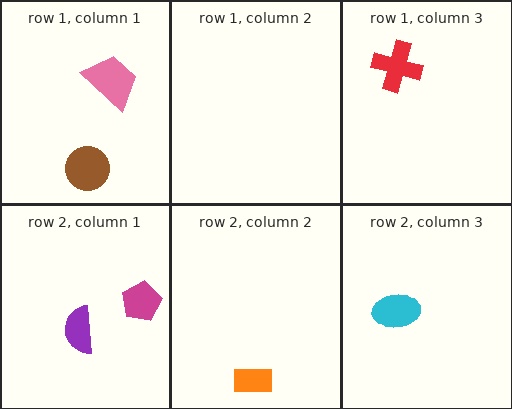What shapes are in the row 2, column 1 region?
The magenta pentagon, the purple semicircle.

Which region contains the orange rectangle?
The row 2, column 2 region.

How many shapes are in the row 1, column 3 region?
1.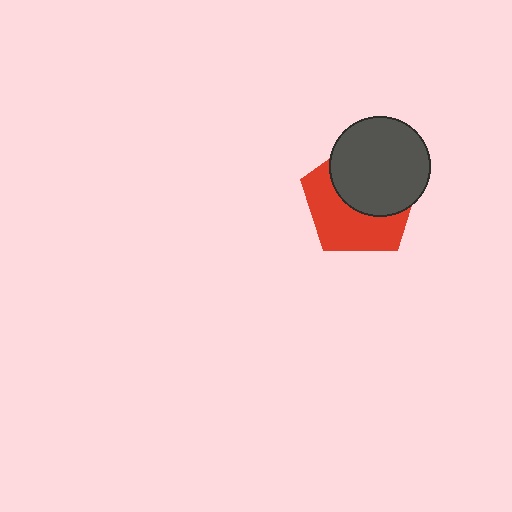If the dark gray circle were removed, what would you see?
You would see the complete red pentagon.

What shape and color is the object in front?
The object in front is a dark gray circle.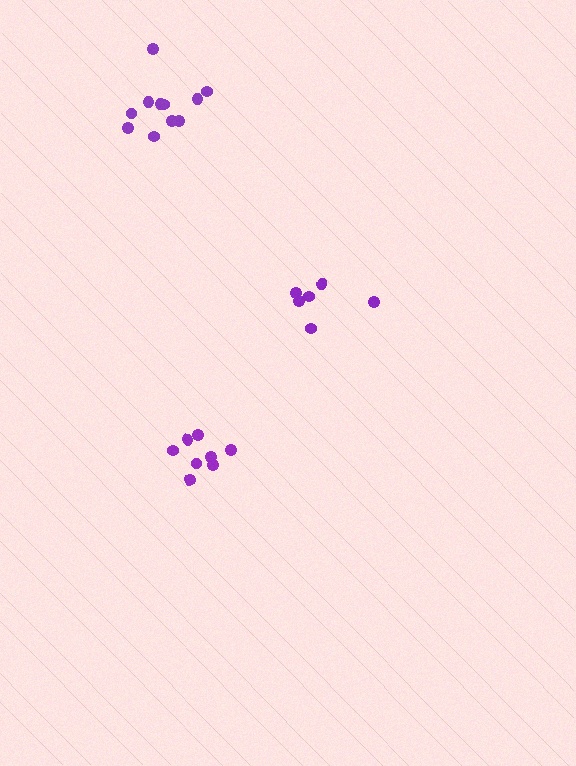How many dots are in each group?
Group 1: 6 dots, Group 2: 8 dots, Group 3: 11 dots (25 total).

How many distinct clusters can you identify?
There are 3 distinct clusters.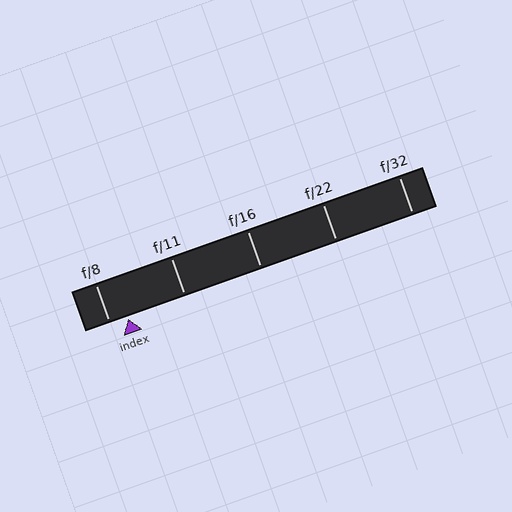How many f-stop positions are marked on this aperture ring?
There are 5 f-stop positions marked.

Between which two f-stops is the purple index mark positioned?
The index mark is between f/8 and f/11.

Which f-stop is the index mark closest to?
The index mark is closest to f/8.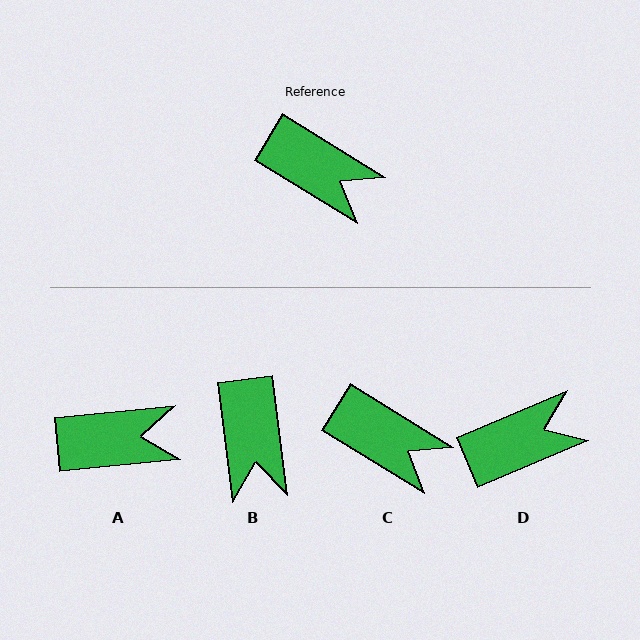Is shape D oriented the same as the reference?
No, it is off by about 55 degrees.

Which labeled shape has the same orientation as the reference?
C.